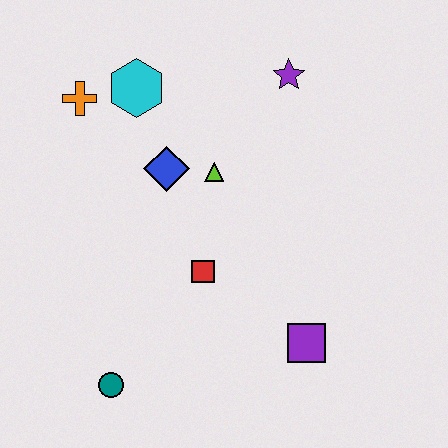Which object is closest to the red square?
The lime triangle is closest to the red square.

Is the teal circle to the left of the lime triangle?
Yes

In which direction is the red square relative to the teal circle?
The red square is above the teal circle.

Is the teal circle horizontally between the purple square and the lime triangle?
No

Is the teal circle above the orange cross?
No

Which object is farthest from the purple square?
The orange cross is farthest from the purple square.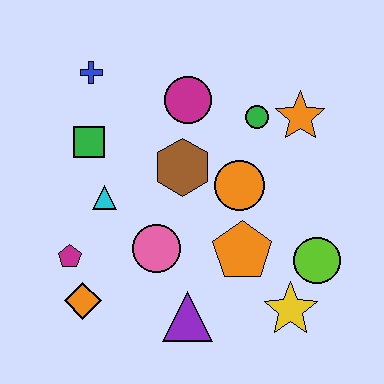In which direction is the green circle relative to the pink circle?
The green circle is above the pink circle.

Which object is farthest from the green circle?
The orange diamond is farthest from the green circle.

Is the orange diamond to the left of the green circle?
Yes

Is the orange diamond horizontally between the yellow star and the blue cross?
No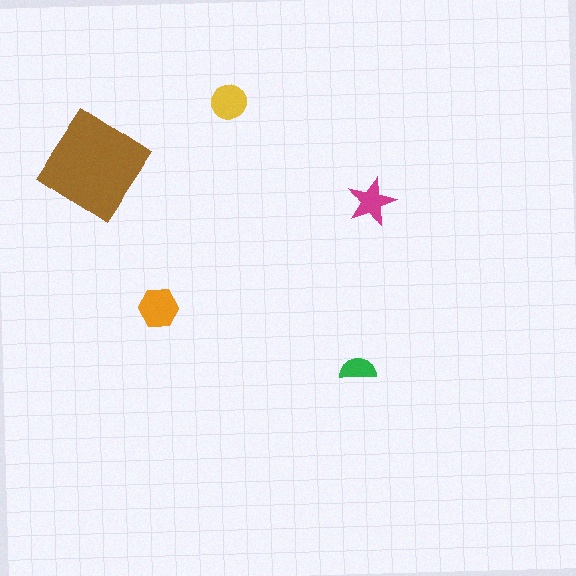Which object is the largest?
The brown diamond.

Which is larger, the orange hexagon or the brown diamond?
The brown diamond.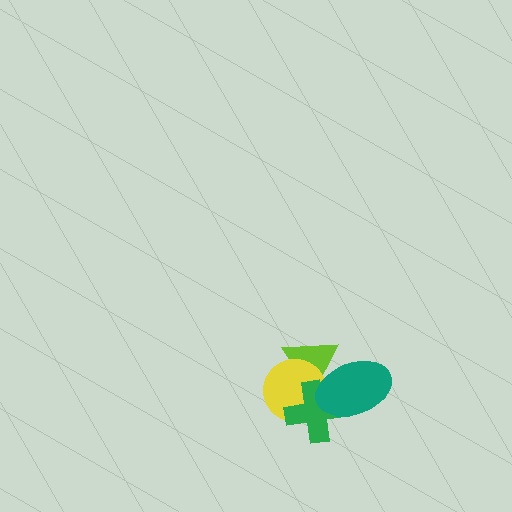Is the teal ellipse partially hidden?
No, no other shape covers it.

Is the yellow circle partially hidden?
Yes, it is partially covered by another shape.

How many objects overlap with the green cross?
3 objects overlap with the green cross.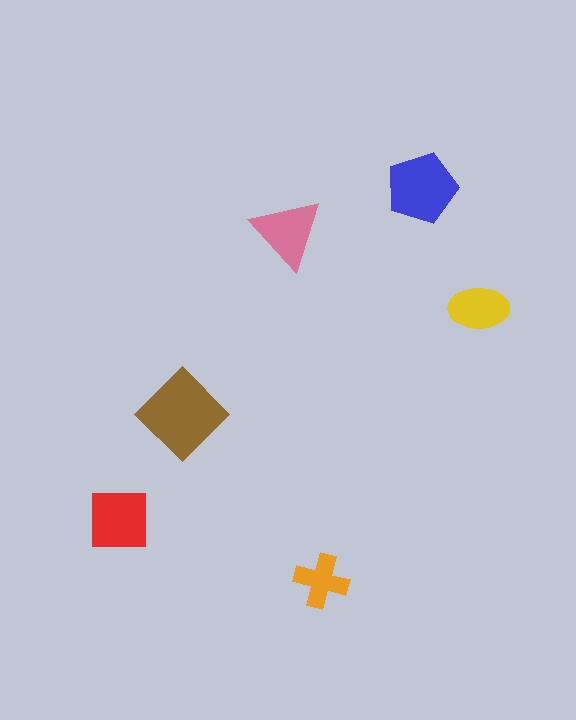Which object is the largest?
The brown diamond.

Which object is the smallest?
The orange cross.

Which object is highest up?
The blue pentagon is topmost.